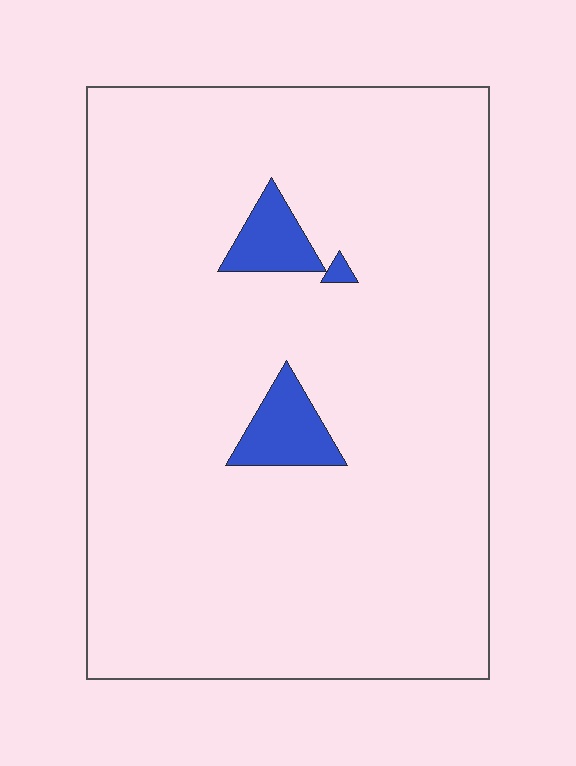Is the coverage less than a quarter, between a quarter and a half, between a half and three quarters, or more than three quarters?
Less than a quarter.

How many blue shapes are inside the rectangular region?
3.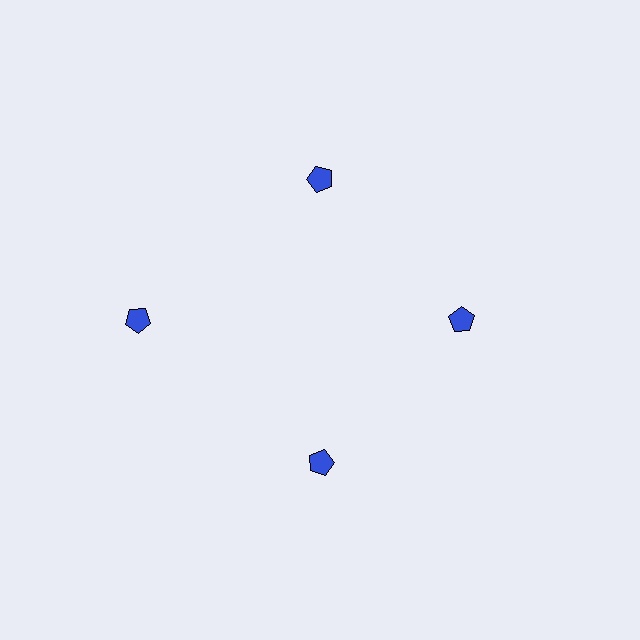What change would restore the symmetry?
The symmetry would be restored by moving it inward, back onto the ring so that all 4 pentagons sit at equal angles and equal distance from the center.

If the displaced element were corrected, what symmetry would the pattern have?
It would have 4-fold rotational symmetry — the pattern would map onto itself every 90 degrees.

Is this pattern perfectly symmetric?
No. The 4 blue pentagons are arranged in a ring, but one element near the 9 o'clock position is pushed outward from the center, breaking the 4-fold rotational symmetry.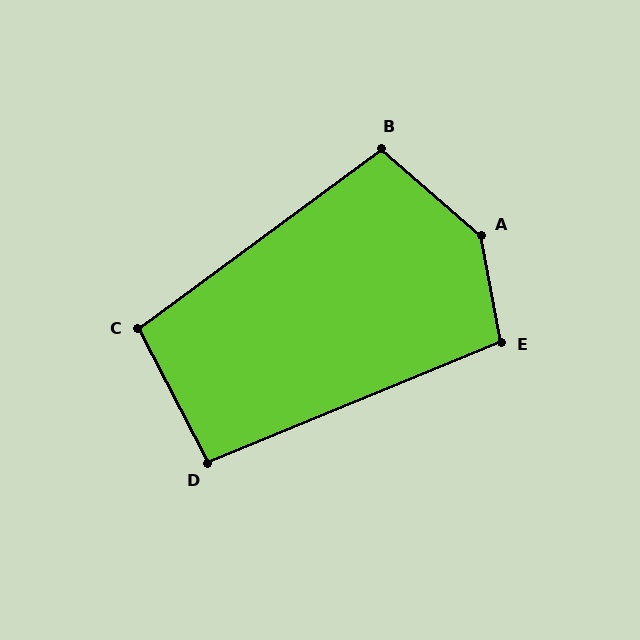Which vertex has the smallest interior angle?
D, at approximately 95 degrees.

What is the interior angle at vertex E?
Approximately 102 degrees (obtuse).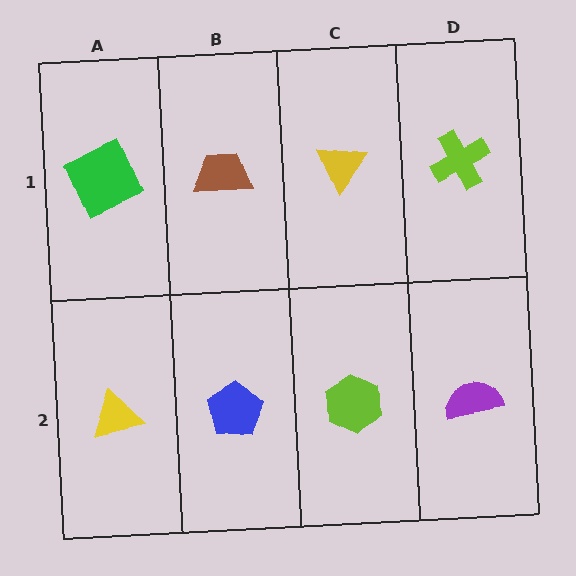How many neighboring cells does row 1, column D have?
2.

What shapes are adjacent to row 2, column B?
A brown trapezoid (row 1, column B), a yellow triangle (row 2, column A), a lime hexagon (row 2, column C).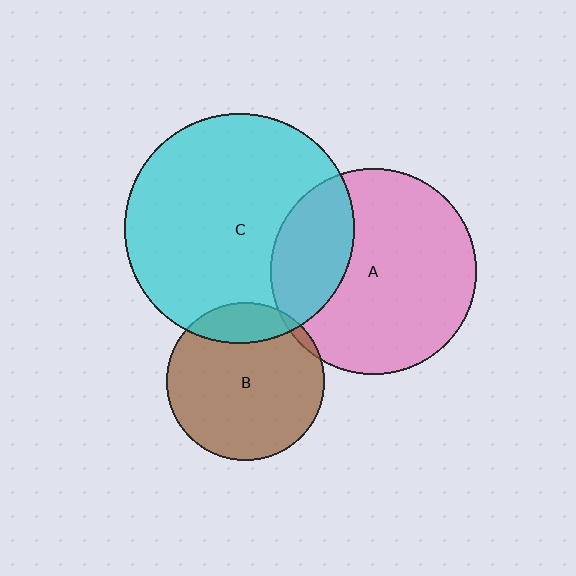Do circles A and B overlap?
Yes.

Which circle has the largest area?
Circle C (cyan).